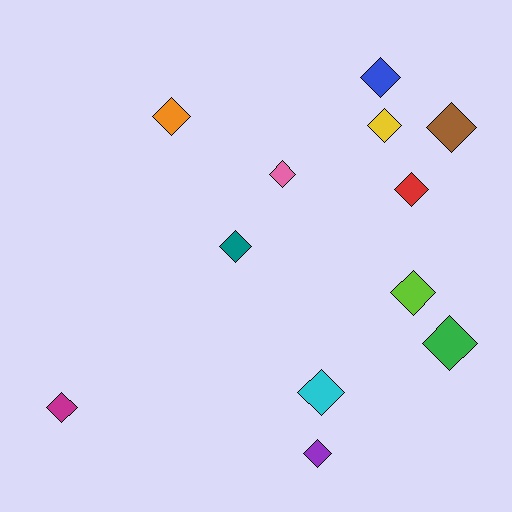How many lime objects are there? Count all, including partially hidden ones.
There is 1 lime object.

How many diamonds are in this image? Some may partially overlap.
There are 12 diamonds.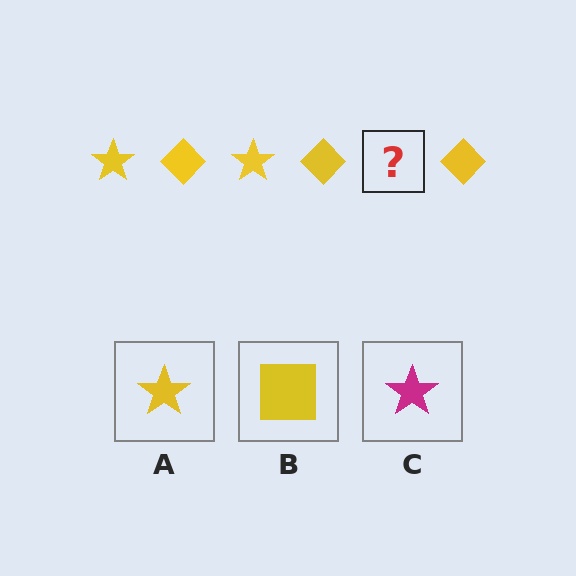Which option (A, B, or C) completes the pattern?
A.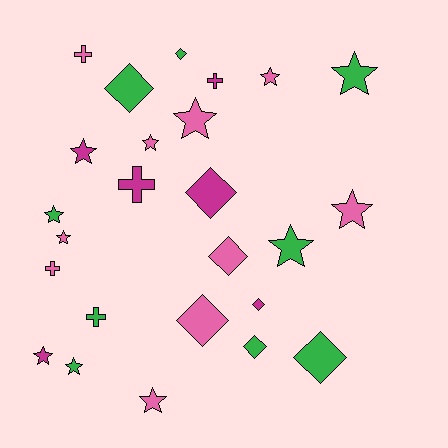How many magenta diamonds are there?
There are 2 magenta diamonds.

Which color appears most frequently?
Pink, with 10 objects.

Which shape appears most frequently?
Star, with 12 objects.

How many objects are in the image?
There are 25 objects.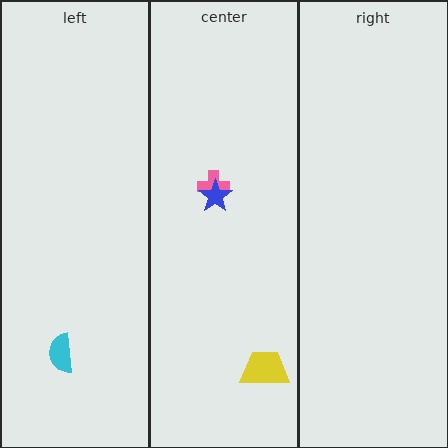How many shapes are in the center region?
3.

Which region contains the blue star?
The center region.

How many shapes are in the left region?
1.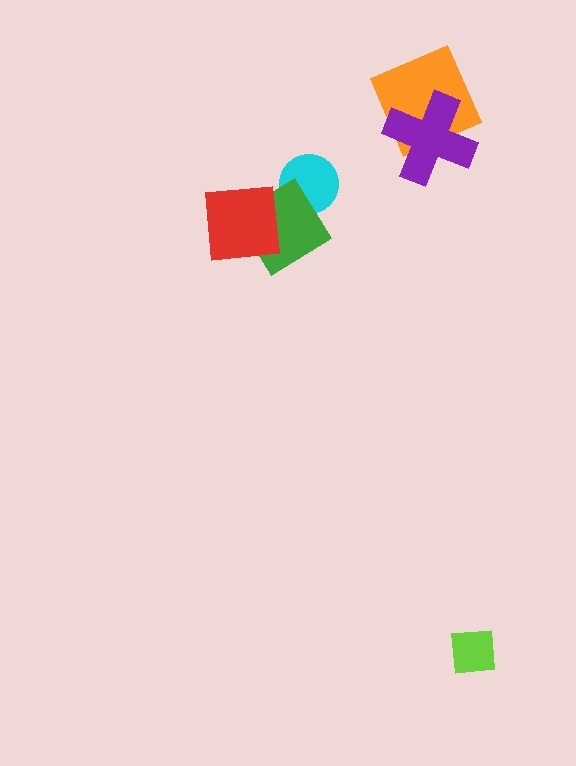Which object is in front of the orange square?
The purple cross is in front of the orange square.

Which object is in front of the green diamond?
The red square is in front of the green diamond.